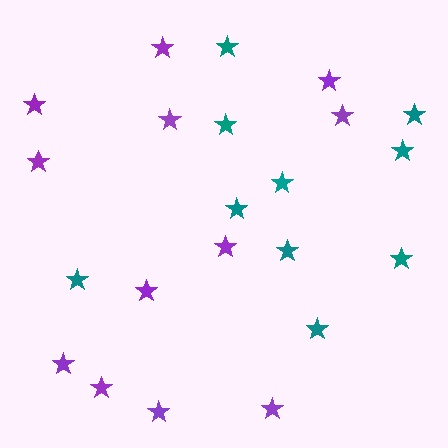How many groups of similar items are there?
There are 2 groups: one group of teal stars (10) and one group of purple stars (12).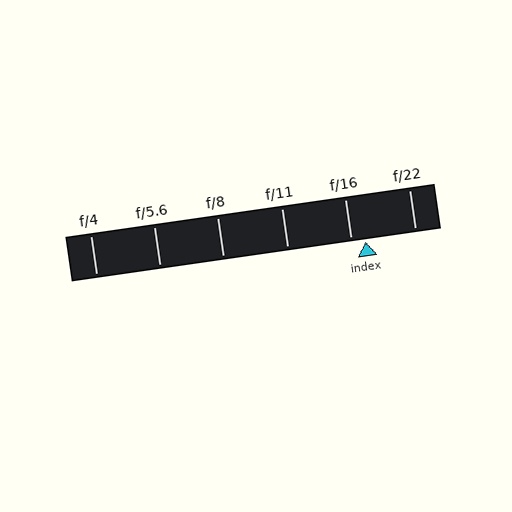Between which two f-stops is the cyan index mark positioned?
The index mark is between f/16 and f/22.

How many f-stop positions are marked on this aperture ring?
There are 6 f-stop positions marked.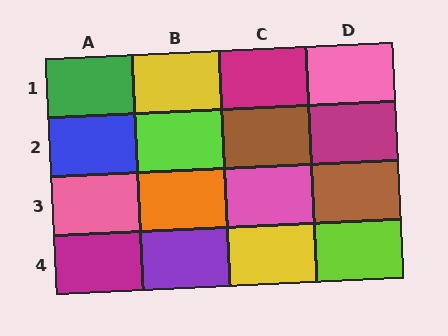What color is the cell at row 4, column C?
Yellow.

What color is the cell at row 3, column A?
Pink.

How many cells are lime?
2 cells are lime.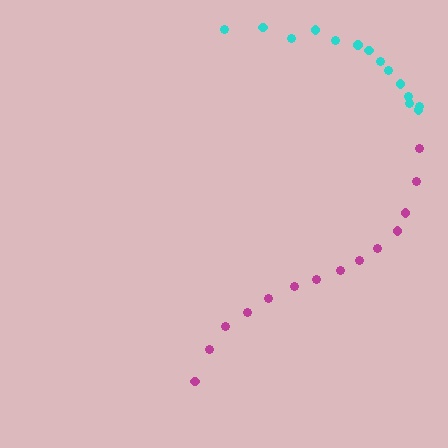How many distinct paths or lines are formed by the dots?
There are 2 distinct paths.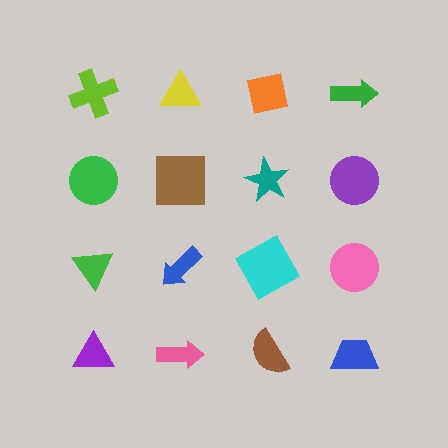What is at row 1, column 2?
A yellow triangle.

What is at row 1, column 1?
A lime cross.